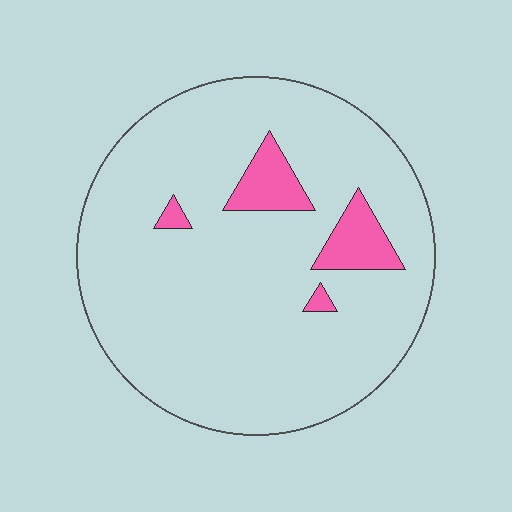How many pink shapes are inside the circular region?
4.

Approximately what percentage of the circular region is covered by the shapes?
Approximately 10%.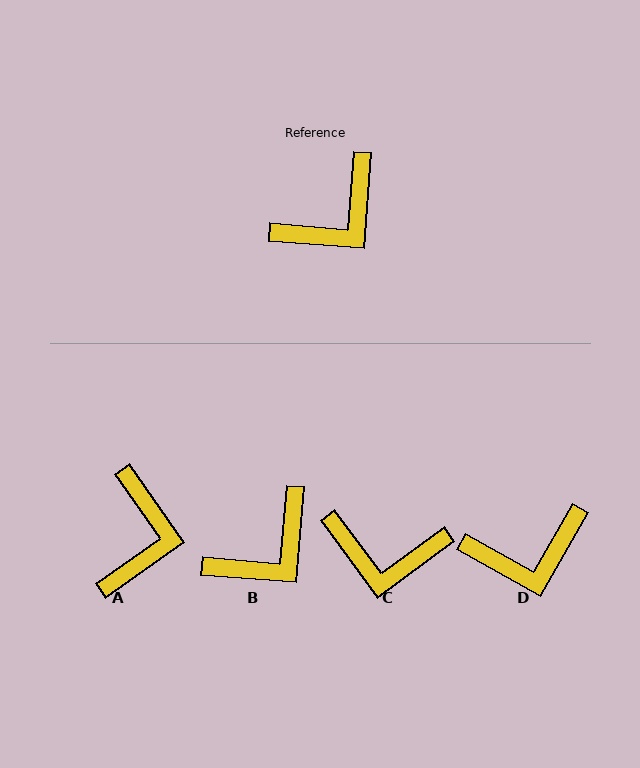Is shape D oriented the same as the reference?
No, it is off by about 25 degrees.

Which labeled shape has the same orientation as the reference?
B.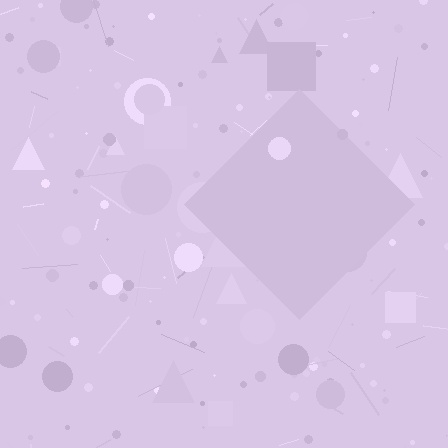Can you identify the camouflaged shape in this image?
The camouflaged shape is a diamond.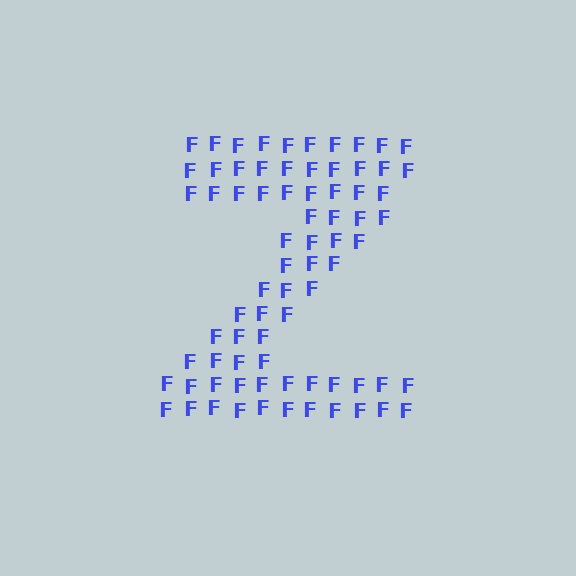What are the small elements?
The small elements are letter F's.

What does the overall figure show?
The overall figure shows the letter Z.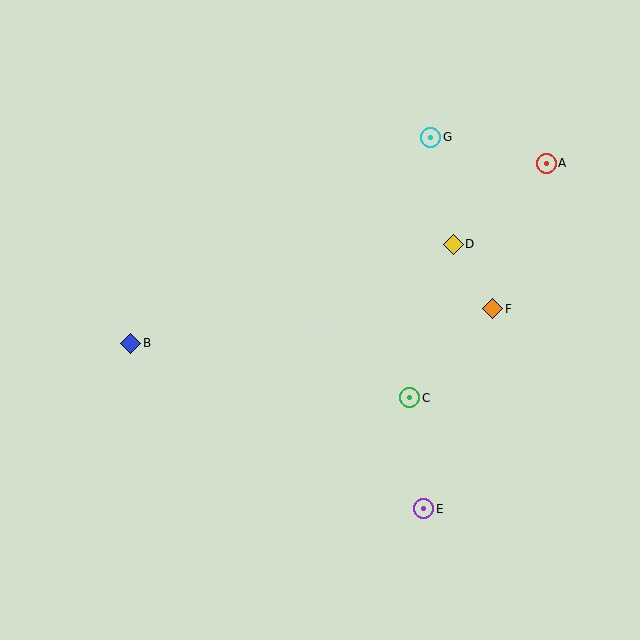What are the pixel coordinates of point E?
Point E is at (424, 509).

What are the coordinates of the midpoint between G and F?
The midpoint between G and F is at (462, 223).